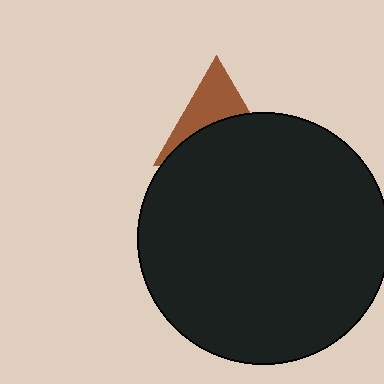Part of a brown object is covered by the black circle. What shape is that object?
It is a triangle.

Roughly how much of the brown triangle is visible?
A small part of it is visible (roughly 44%).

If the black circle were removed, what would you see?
You would see the complete brown triangle.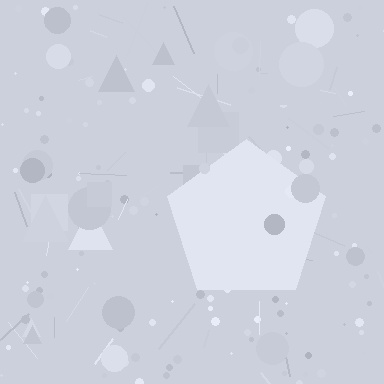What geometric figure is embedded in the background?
A pentagon is embedded in the background.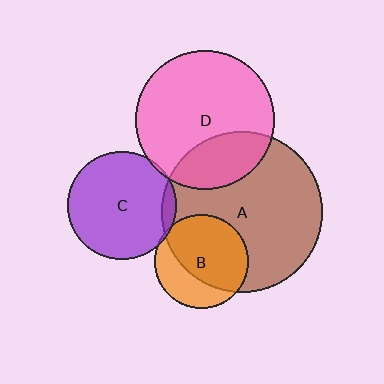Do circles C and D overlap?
Yes.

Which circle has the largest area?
Circle A (brown).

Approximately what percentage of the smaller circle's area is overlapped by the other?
Approximately 5%.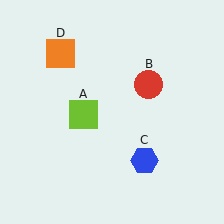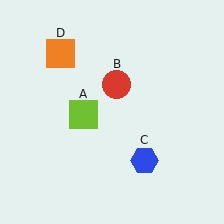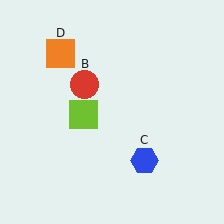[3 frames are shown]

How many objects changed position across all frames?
1 object changed position: red circle (object B).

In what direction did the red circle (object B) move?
The red circle (object B) moved left.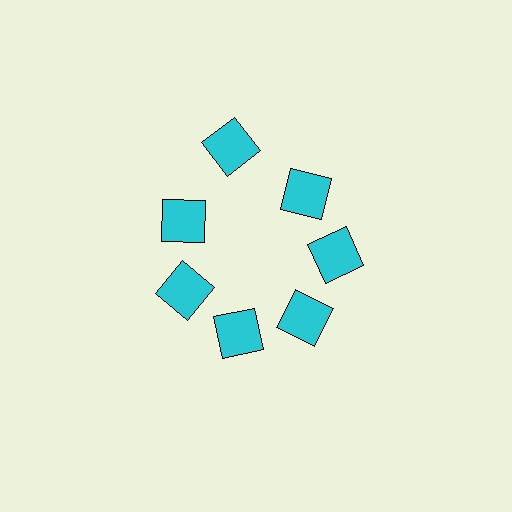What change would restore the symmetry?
The symmetry would be restored by moving it inward, back onto the ring so that all 7 squares sit at equal angles and equal distance from the center.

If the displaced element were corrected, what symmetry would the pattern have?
It would have 7-fold rotational symmetry — the pattern would map onto itself every 51 degrees.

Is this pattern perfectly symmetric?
No. The 7 cyan squares are arranged in a ring, but one element near the 12 o'clock position is pushed outward from the center, breaking the 7-fold rotational symmetry.